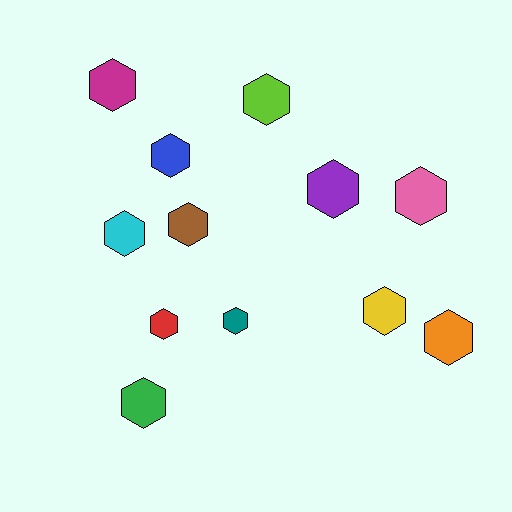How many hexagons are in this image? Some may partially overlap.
There are 12 hexagons.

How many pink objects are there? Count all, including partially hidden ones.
There is 1 pink object.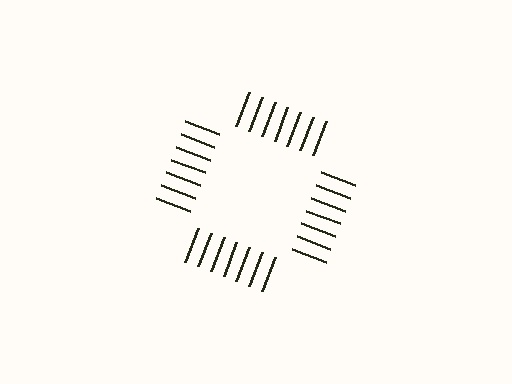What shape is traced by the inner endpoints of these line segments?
An illusory square — the line segments terminate on its edges but no continuous stroke is drawn.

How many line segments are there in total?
28 — 7 along each of the 4 edges.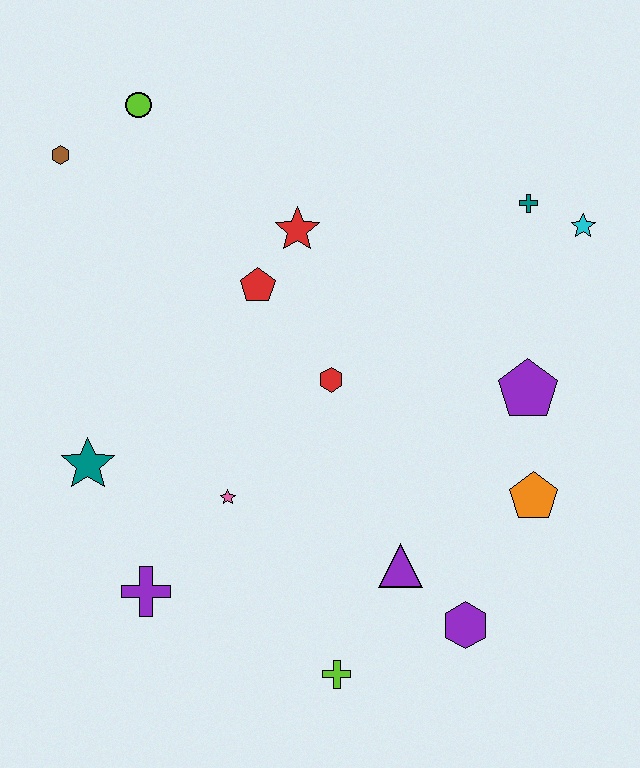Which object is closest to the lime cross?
The purple triangle is closest to the lime cross.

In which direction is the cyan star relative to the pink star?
The cyan star is to the right of the pink star.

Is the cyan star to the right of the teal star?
Yes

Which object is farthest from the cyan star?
The purple cross is farthest from the cyan star.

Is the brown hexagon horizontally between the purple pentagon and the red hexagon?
No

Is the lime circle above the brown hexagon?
Yes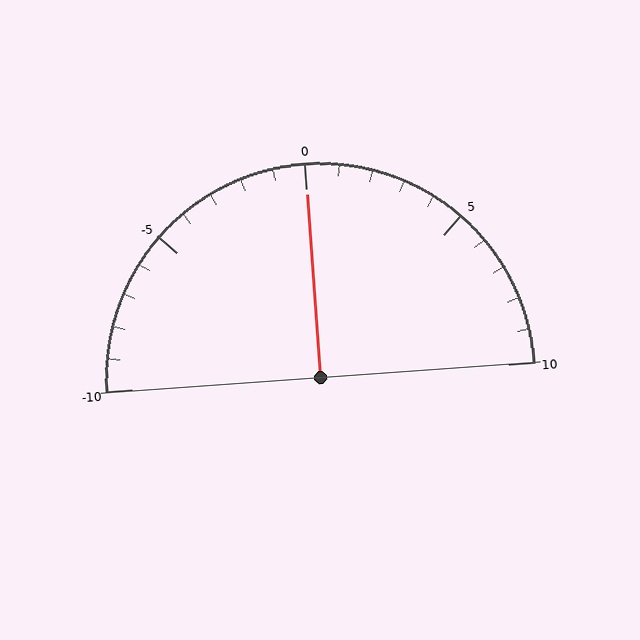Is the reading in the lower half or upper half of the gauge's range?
The reading is in the upper half of the range (-10 to 10).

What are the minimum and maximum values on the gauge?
The gauge ranges from -10 to 10.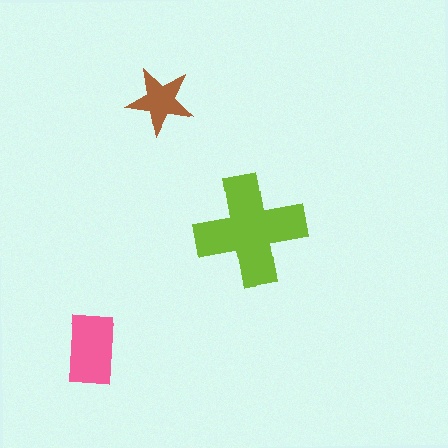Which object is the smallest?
The brown star.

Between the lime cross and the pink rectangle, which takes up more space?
The lime cross.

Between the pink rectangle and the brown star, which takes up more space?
The pink rectangle.